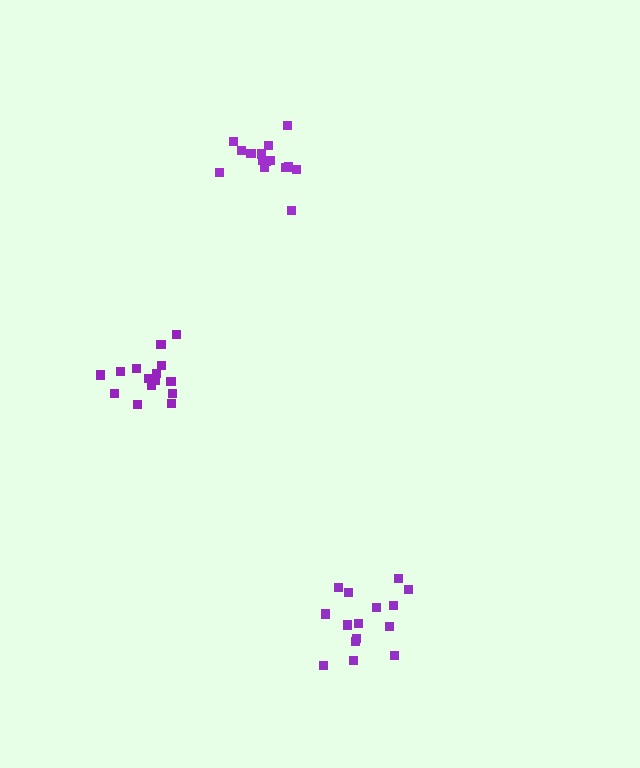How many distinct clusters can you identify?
There are 3 distinct clusters.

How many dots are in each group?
Group 1: 15 dots, Group 2: 15 dots, Group 3: 15 dots (45 total).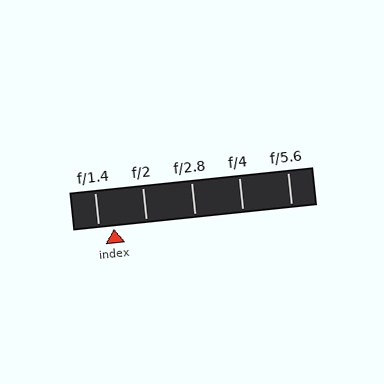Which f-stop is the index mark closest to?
The index mark is closest to f/1.4.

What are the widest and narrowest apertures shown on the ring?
The widest aperture shown is f/1.4 and the narrowest is f/5.6.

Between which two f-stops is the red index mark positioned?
The index mark is between f/1.4 and f/2.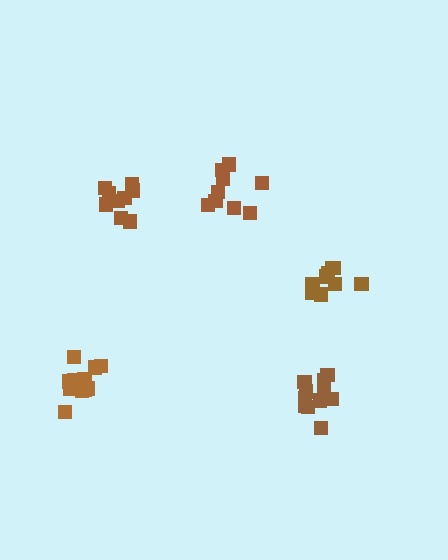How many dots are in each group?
Group 1: 9 dots, Group 2: 11 dots, Group 3: 9 dots, Group 4: 12 dots, Group 5: 9 dots (50 total).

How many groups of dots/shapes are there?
There are 5 groups.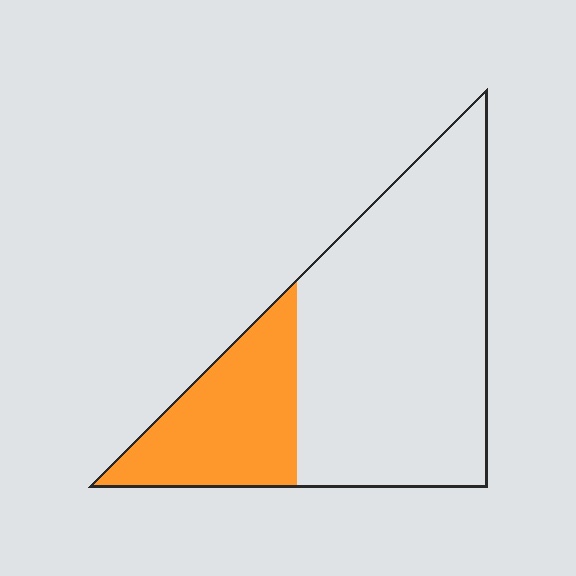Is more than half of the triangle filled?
No.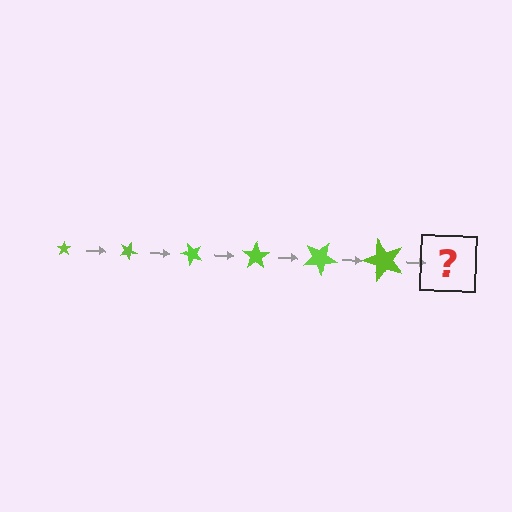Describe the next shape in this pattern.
It should be a star, larger than the previous one and rotated 150 degrees from the start.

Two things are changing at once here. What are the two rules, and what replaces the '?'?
The two rules are that the star grows larger each step and it rotates 25 degrees each step. The '?' should be a star, larger than the previous one and rotated 150 degrees from the start.